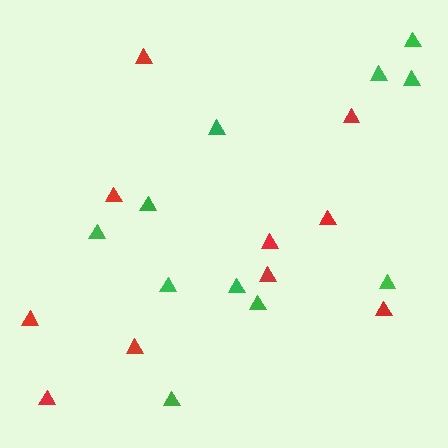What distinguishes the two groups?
There are 2 groups: one group of green triangles (11) and one group of red triangles (10).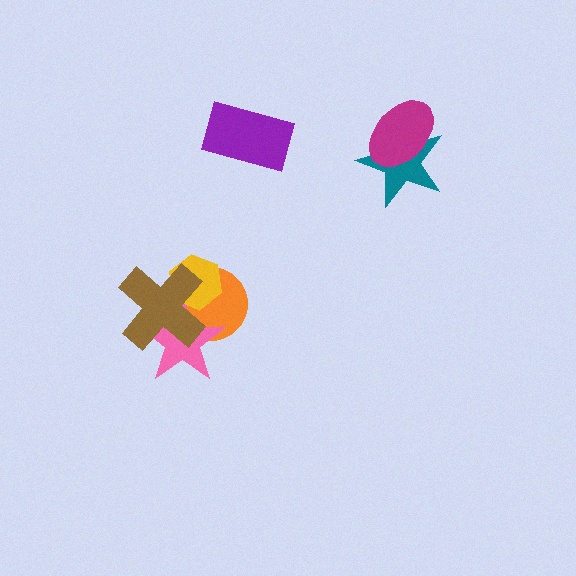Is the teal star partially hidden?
Yes, it is partially covered by another shape.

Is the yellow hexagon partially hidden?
Yes, it is partially covered by another shape.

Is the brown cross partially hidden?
No, no other shape covers it.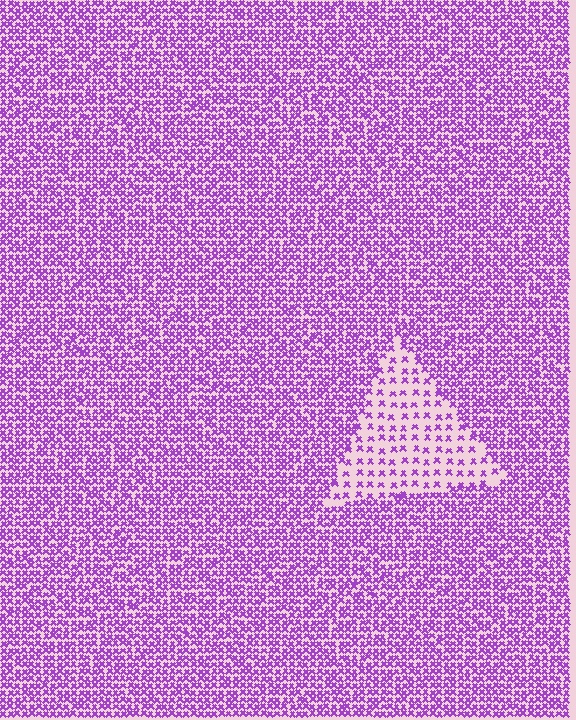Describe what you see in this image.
The image contains small purple elements arranged at two different densities. A triangle-shaped region is visible where the elements are less densely packed than the surrounding area.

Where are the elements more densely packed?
The elements are more densely packed outside the triangle boundary.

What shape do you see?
I see a triangle.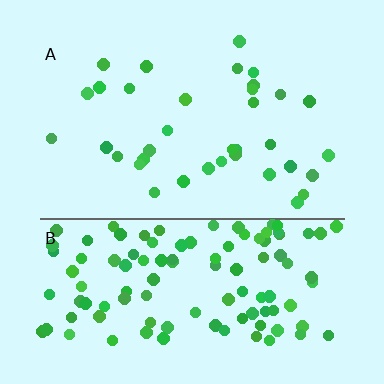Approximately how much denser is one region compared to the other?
Approximately 3.3× — region B over region A.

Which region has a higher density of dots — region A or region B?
B (the bottom).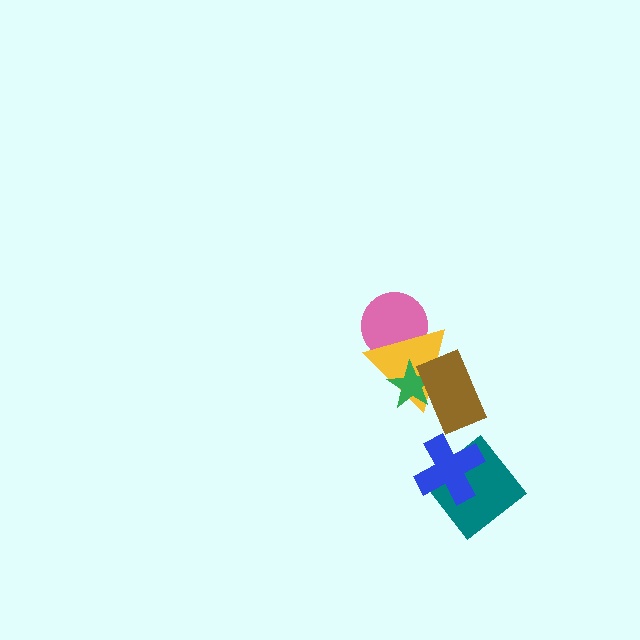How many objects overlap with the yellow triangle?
3 objects overlap with the yellow triangle.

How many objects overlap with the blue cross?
1 object overlaps with the blue cross.